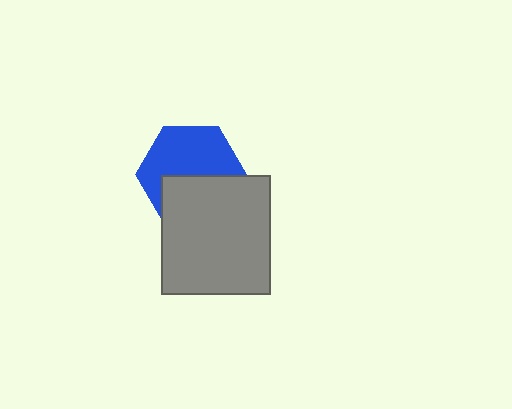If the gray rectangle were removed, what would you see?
You would see the complete blue hexagon.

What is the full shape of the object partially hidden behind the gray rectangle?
The partially hidden object is a blue hexagon.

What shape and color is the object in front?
The object in front is a gray rectangle.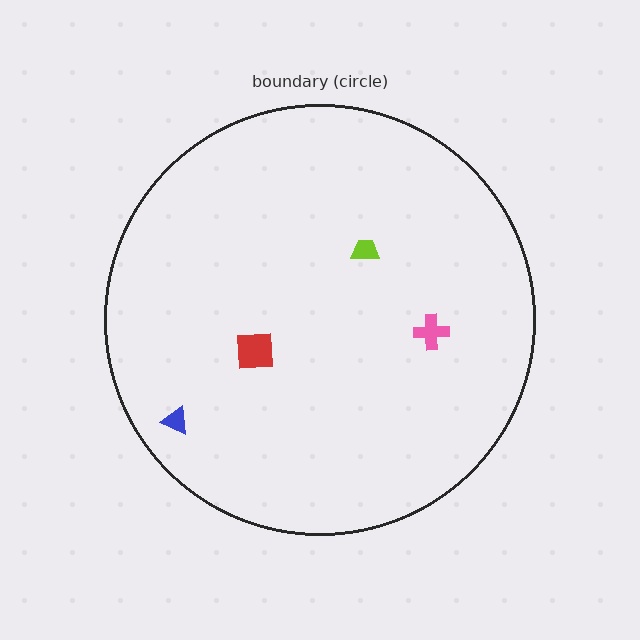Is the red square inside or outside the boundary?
Inside.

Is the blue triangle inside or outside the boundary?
Inside.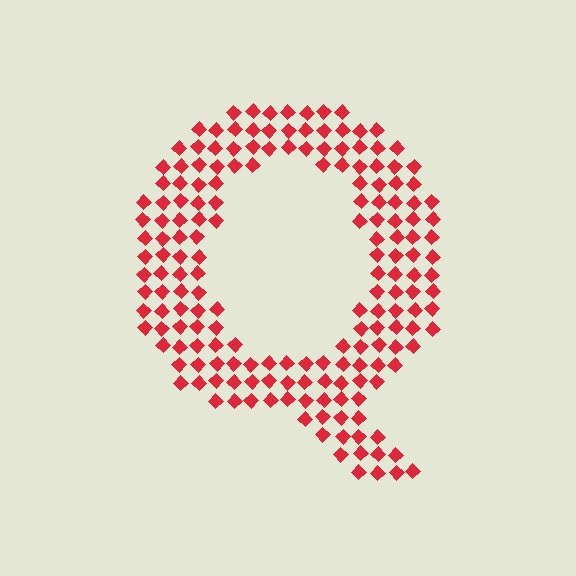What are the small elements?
The small elements are diamonds.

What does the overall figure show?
The overall figure shows the letter Q.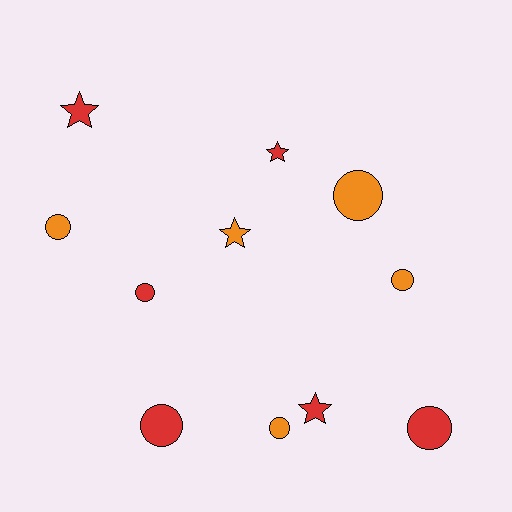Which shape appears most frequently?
Circle, with 7 objects.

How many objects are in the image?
There are 11 objects.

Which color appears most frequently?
Red, with 6 objects.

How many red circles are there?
There are 3 red circles.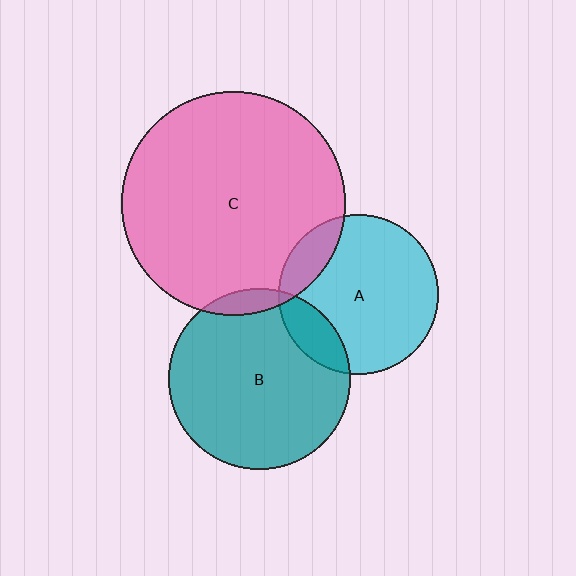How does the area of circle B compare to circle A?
Approximately 1.3 times.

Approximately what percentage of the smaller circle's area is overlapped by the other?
Approximately 5%.